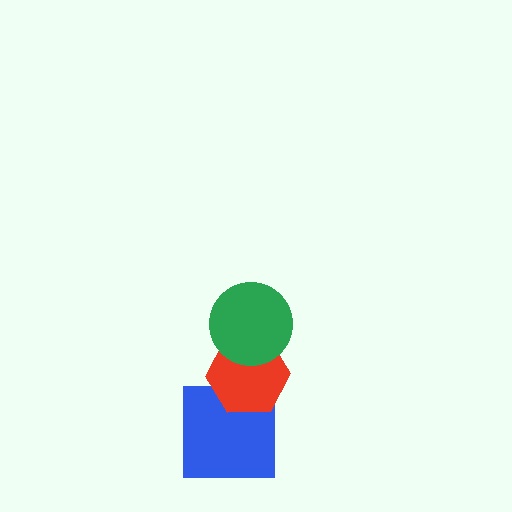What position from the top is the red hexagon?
The red hexagon is 2nd from the top.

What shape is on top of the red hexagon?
The green circle is on top of the red hexagon.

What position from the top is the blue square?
The blue square is 3rd from the top.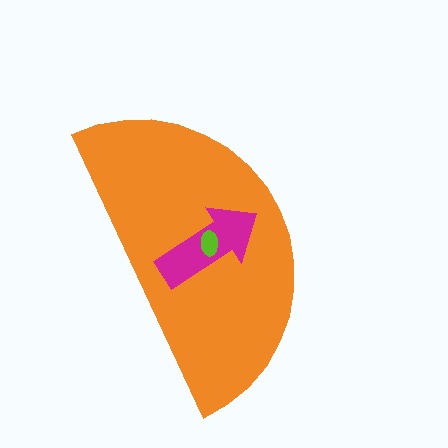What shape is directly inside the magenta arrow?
The lime ellipse.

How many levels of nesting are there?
3.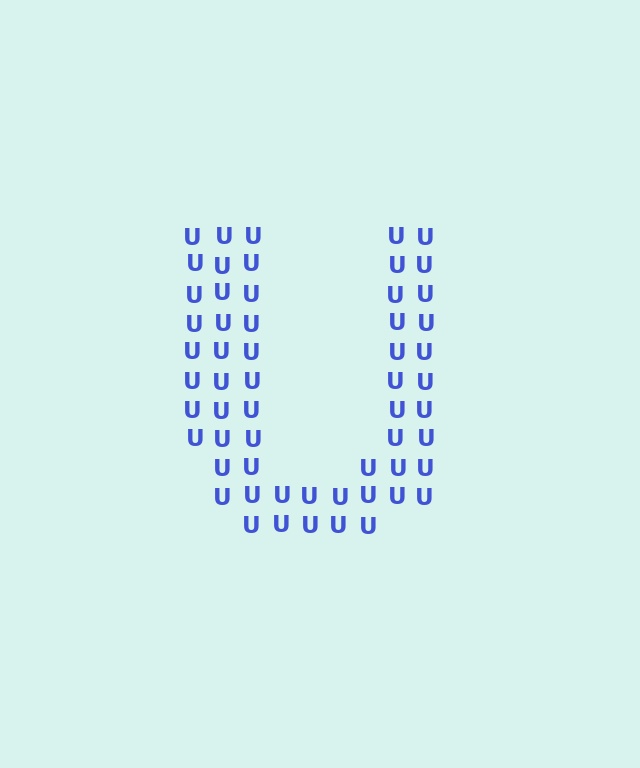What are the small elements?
The small elements are letter U's.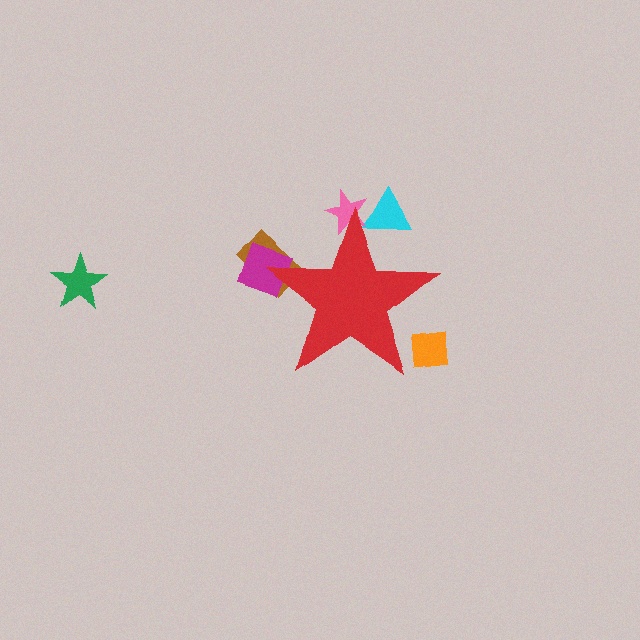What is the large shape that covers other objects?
A red star.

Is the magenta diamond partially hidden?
Yes, the magenta diamond is partially hidden behind the red star.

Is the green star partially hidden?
No, the green star is fully visible.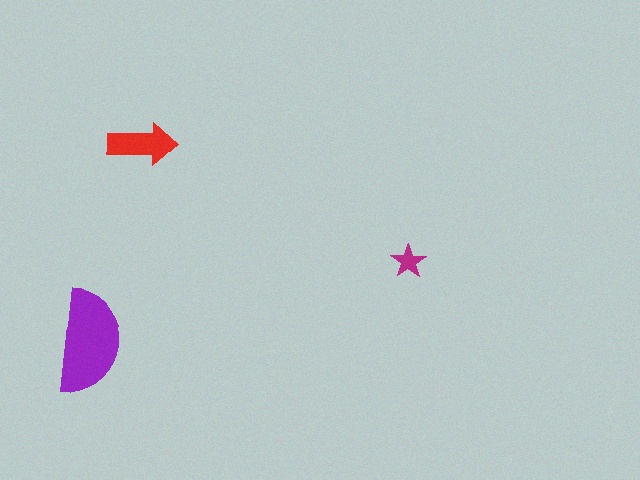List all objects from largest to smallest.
The purple semicircle, the red arrow, the magenta star.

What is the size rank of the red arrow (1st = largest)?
2nd.